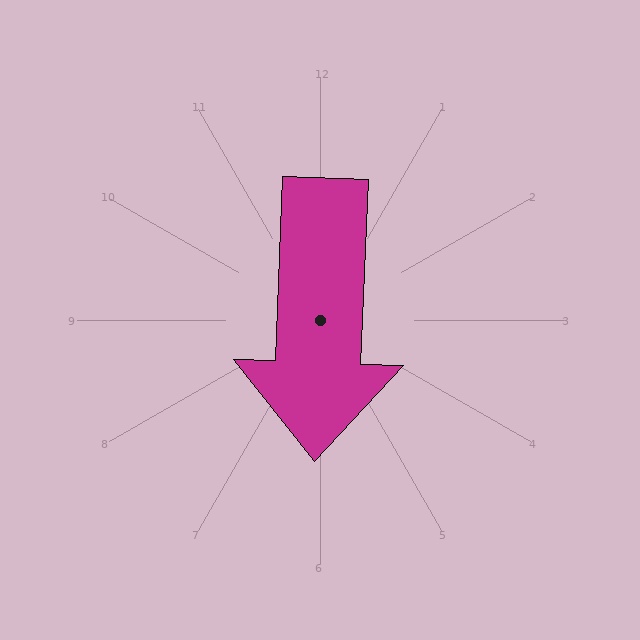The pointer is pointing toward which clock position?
Roughly 6 o'clock.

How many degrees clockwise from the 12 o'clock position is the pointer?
Approximately 182 degrees.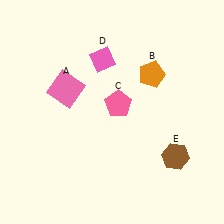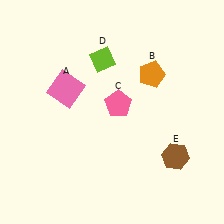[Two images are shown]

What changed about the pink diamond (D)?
In Image 1, D is pink. In Image 2, it changed to lime.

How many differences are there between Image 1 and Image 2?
There is 1 difference between the two images.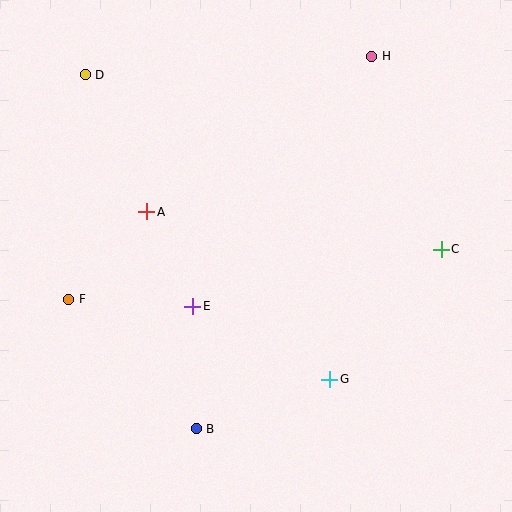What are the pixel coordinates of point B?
Point B is at (196, 429).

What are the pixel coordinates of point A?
Point A is at (147, 212).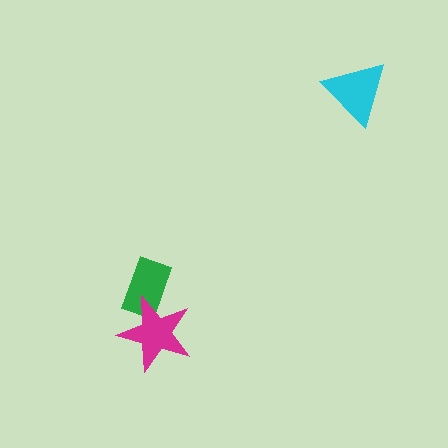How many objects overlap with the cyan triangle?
0 objects overlap with the cyan triangle.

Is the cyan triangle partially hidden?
No, no other shape covers it.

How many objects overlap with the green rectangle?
1 object overlaps with the green rectangle.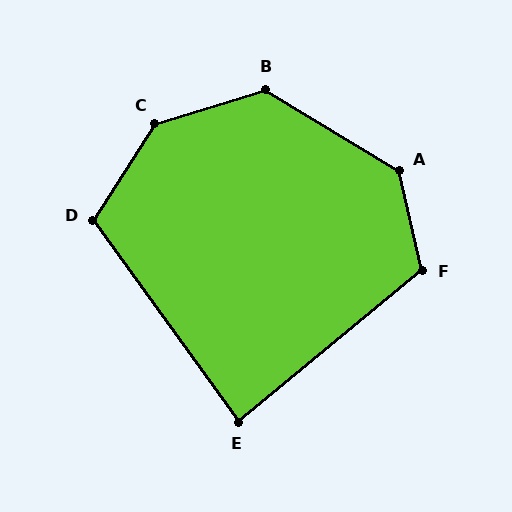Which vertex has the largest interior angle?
C, at approximately 140 degrees.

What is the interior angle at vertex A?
Approximately 134 degrees (obtuse).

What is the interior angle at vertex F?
Approximately 117 degrees (obtuse).